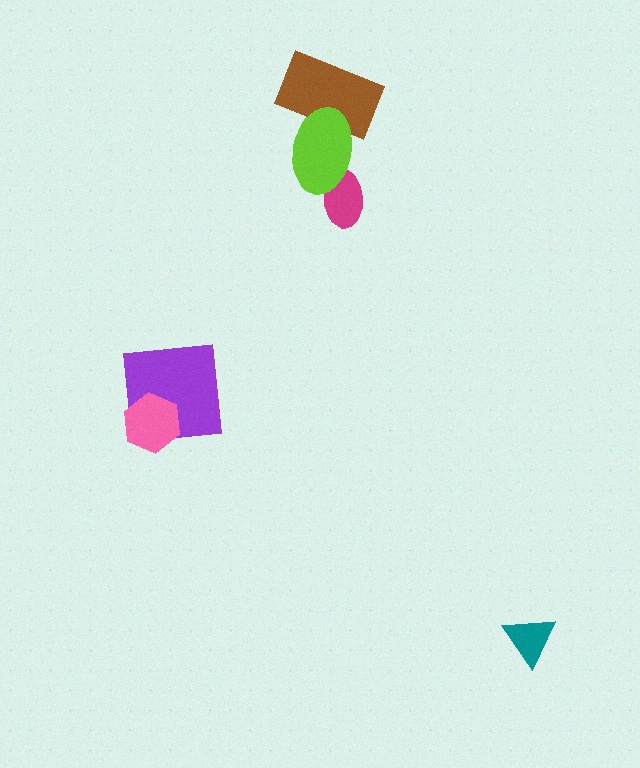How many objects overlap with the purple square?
1 object overlaps with the purple square.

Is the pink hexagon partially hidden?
No, no other shape covers it.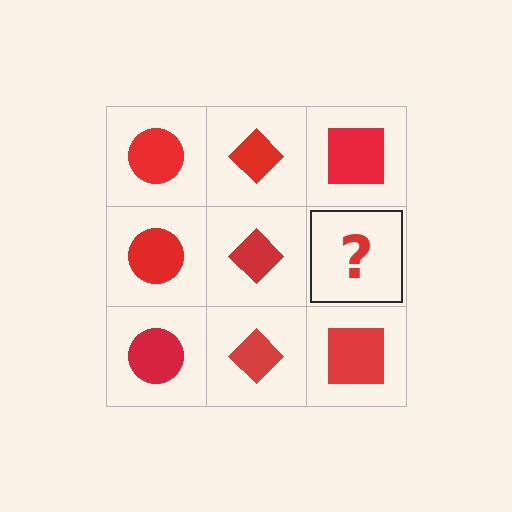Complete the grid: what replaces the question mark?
The question mark should be replaced with a red square.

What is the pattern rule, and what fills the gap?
The rule is that each column has a consistent shape. The gap should be filled with a red square.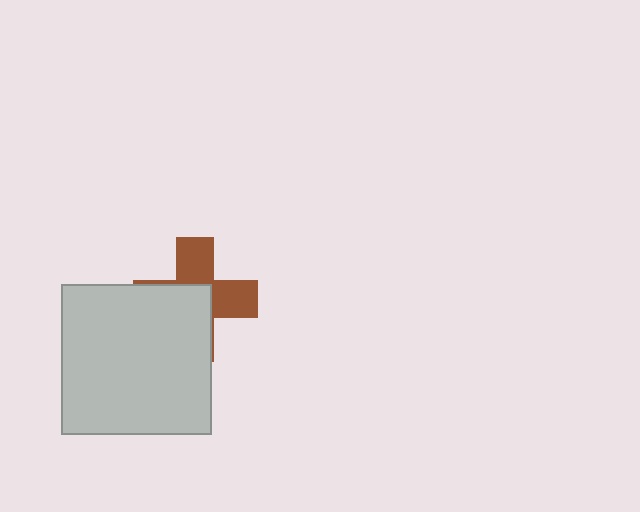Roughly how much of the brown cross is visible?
About half of it is visible (roughly 47%).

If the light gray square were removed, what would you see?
You would see the complete brown cross.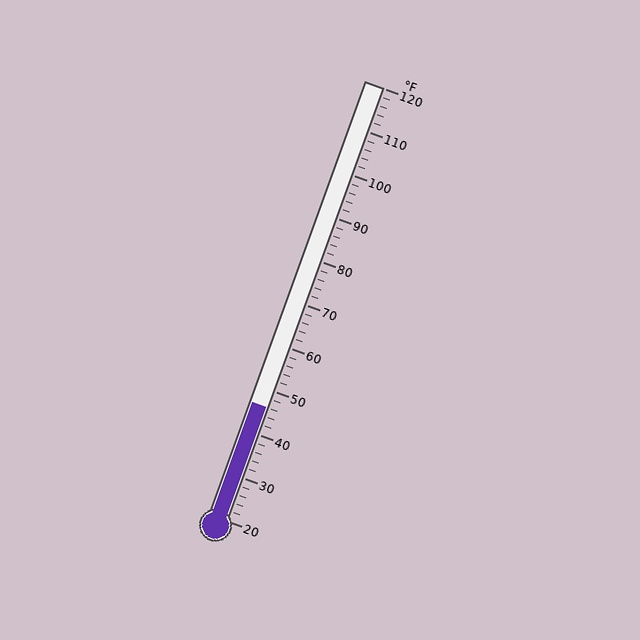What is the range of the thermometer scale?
The thermometer scale ranges from 20°F to 120°F.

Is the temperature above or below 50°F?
The temperature is below 50°F.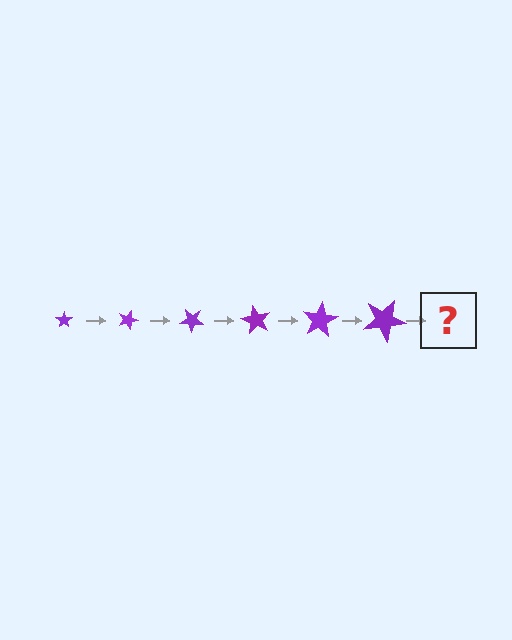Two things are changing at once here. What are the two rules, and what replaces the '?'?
The two rules are that the star grows larger each step and it rotates 20 degrees each step. The '?' should be a star, larger than the previous one and rotated 120 degrees from the start.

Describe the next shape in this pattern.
It should be a star, larger than the previous one and rotated 120 degrees from the start.